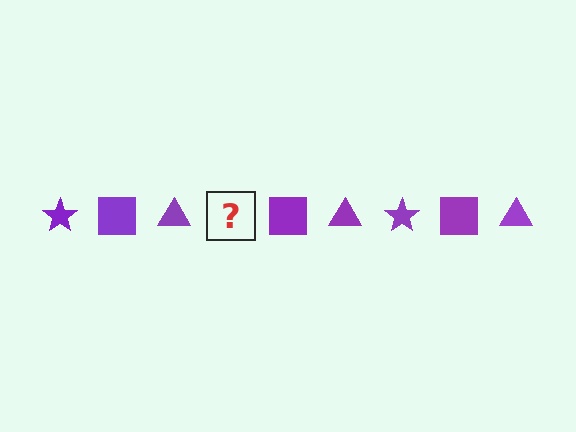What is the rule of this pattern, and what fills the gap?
The rule is that the pattern cycles through star, square, triangle shapes in purple. The gap should be filled with a purple star.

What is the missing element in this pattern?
The missing element is a purple star.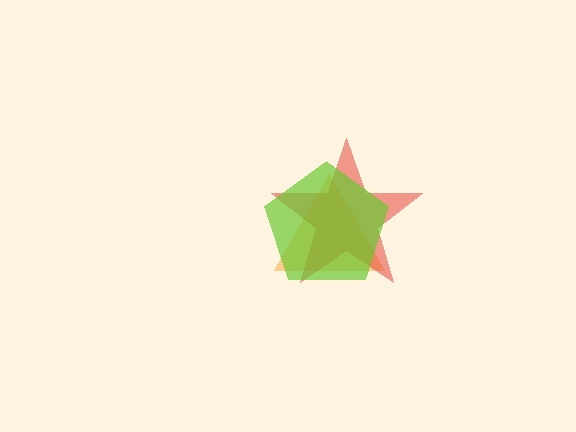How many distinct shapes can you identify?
There are 3 distinct shapes: an orange triangle, a red star, a lime pentagon.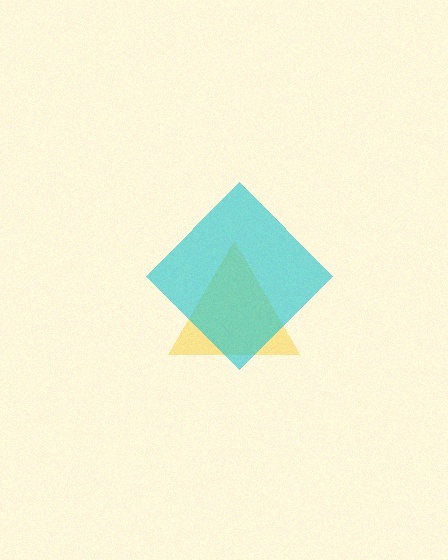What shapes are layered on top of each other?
The layered shapes are: a yellow triangle, a cyan diamond.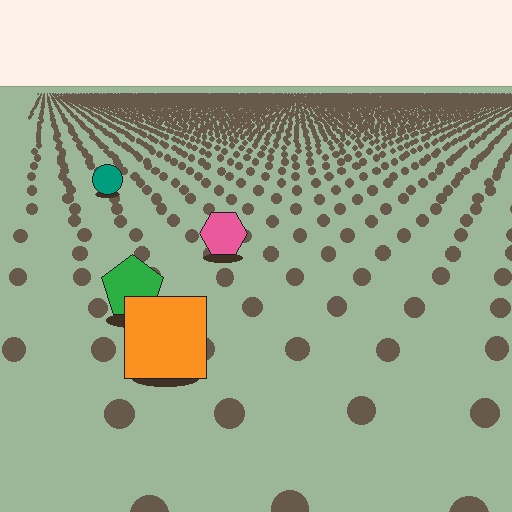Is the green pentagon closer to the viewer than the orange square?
No. The orange square is closer — you can tell from the texture gradient: the ground texture is coarser near it.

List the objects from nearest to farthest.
From nearest to farthest: the orange square, the green pentagon, the pink hexagon, the teal circle.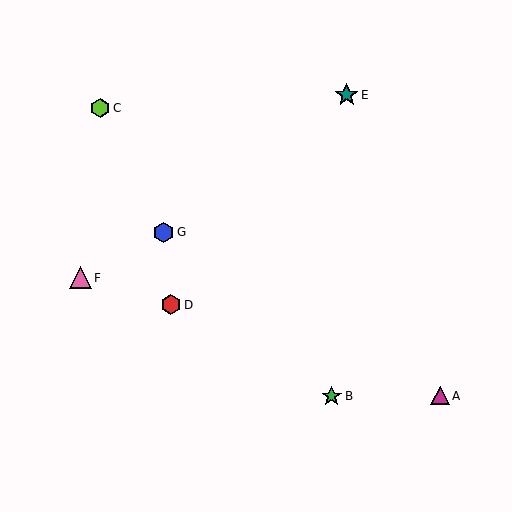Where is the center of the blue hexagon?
The center of the blue hexagon is at (164, 232).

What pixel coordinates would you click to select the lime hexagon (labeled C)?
Click at (100, 108) to select the lime hexagon C.